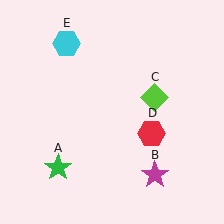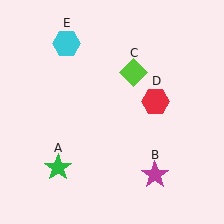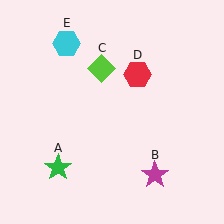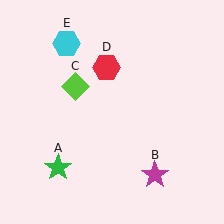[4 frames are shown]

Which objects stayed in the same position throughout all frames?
Green star (object A) and magenta star (object B) and cyan hexagon (object E) remained stationary.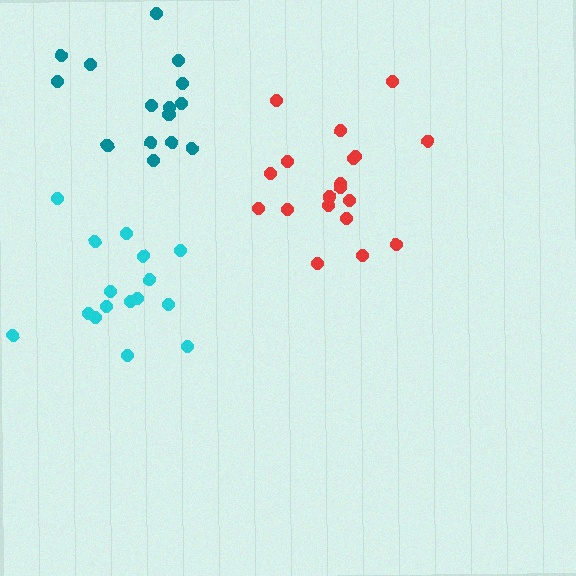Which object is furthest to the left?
The cyan cluster is leftmost.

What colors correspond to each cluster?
The clusters are colored: red, cyan, teal.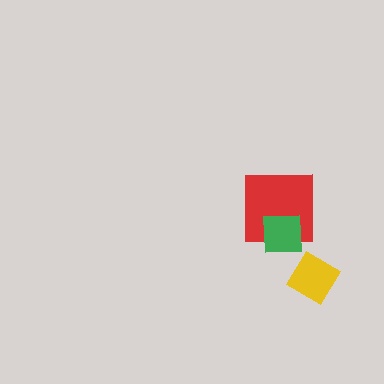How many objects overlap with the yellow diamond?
0 objects overlap with the yellow diamond.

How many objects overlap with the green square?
1 object overlaps with the green square.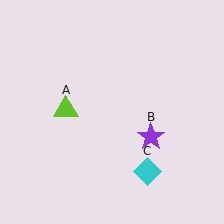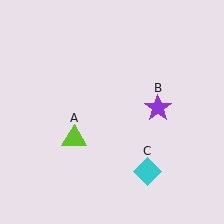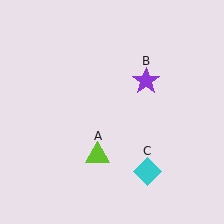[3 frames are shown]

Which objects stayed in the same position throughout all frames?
Cyan diamond (object C) remained stationary.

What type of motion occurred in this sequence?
The lime triangle (object A), purple star (object B) rotated counterclockwise around the center of the scene.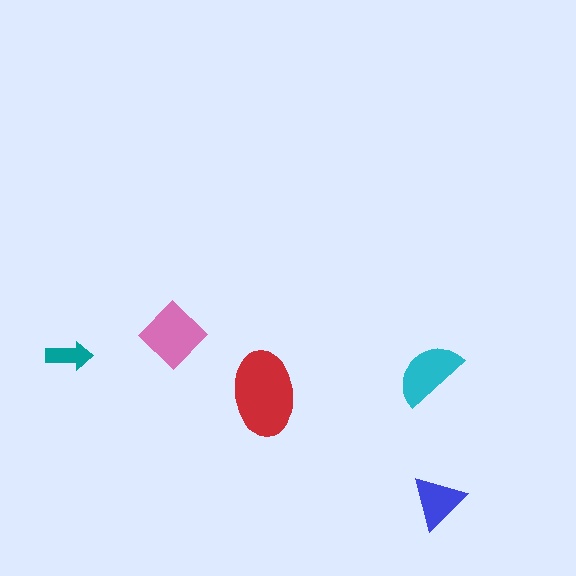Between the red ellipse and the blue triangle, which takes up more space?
The red ellipse.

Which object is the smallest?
The teal arrow.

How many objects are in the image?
There are 5 objects in the image.